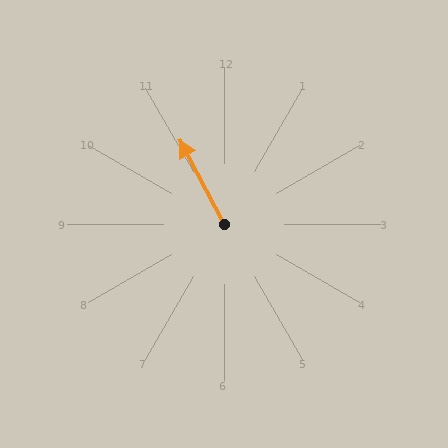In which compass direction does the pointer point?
Northwest.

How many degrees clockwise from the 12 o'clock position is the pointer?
Approximately 332 degrees.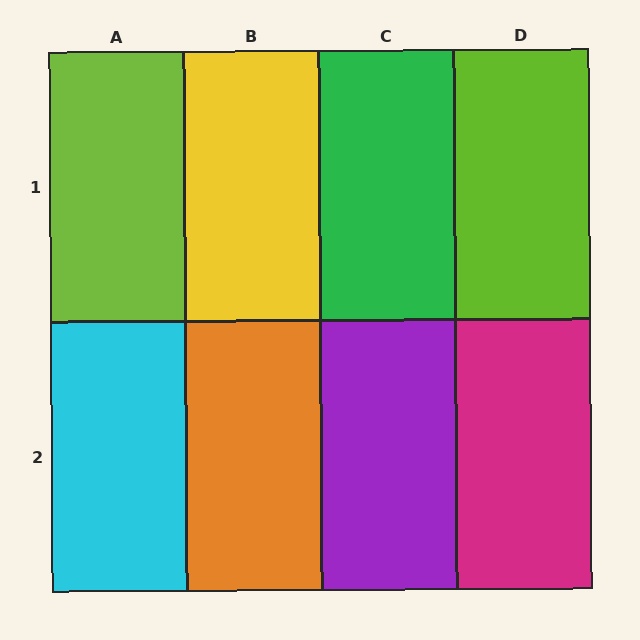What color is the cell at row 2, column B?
Orange.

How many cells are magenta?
1 cell is magenta.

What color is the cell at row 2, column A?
Cyan.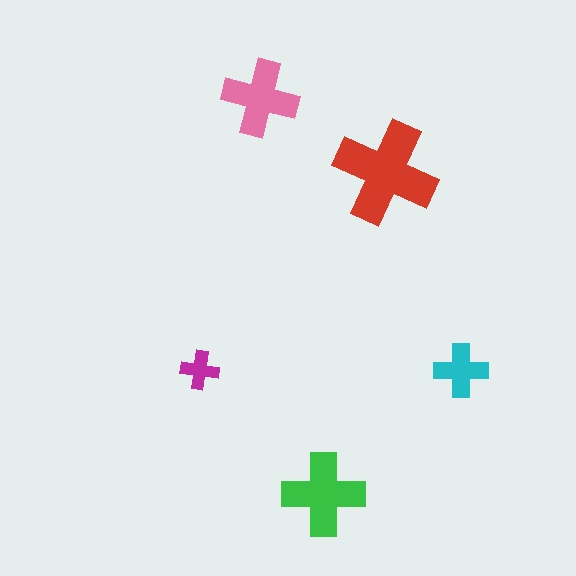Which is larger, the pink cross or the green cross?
The green one.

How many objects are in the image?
There are 5 objects in the image.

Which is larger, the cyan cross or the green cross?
The green one.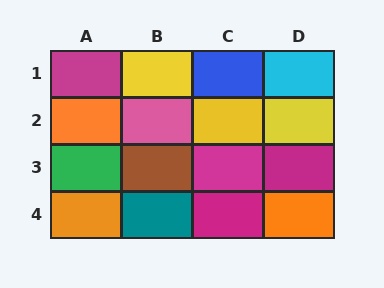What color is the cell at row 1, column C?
Blue.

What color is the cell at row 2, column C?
Yellow.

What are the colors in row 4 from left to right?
Orange, teal, magenta, orange.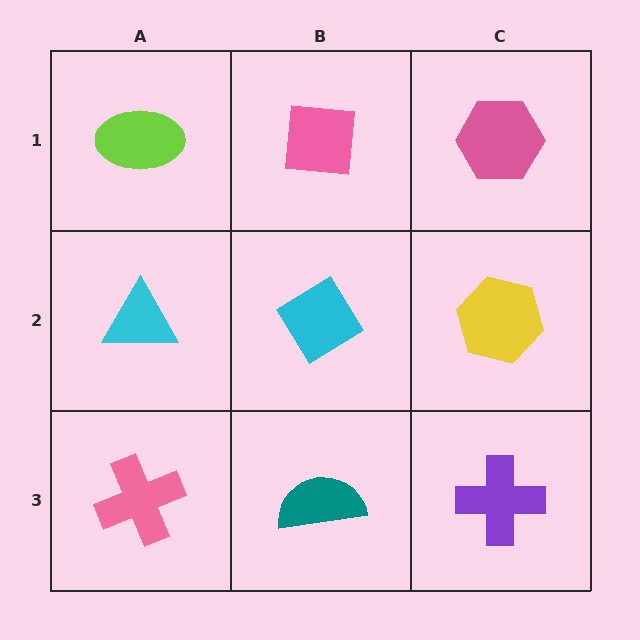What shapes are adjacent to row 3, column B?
A cyan diamond (row 2, column B), a pink cross (row 3, column A), a purple cross (row 3, column C).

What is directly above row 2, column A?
A lime ellipse.